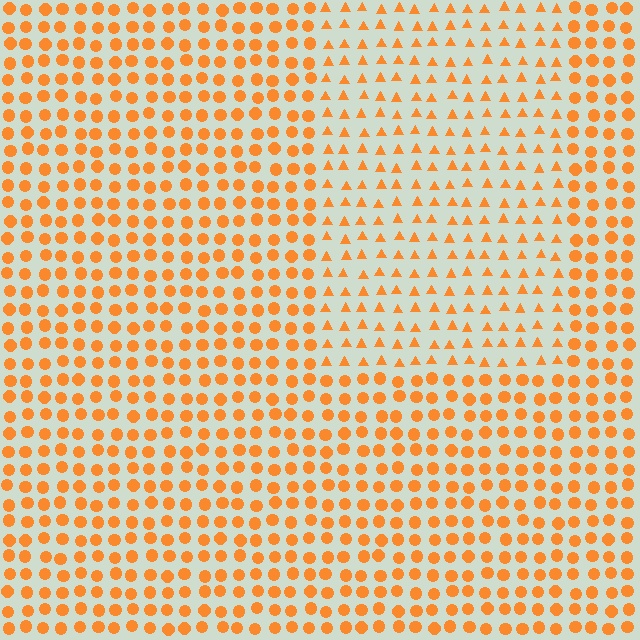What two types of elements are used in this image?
The image uses triangles inside the rectangle region and circles outside it.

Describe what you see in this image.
The image is filled with small orange elements arranged in a uniform grid. A rectangle-shaped region contains triangles, while the surrounding area contains circles. The boundary is defined purely by the change in element shape.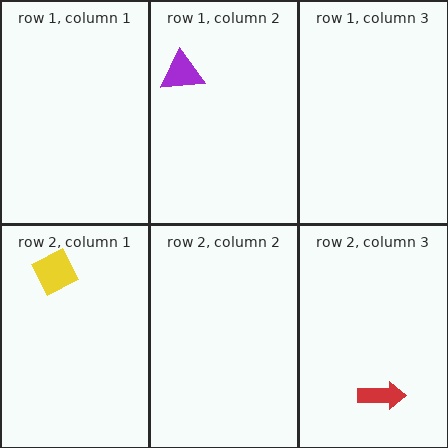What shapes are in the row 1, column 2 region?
The purple triangle.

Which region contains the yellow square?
The row 2, column 1 region.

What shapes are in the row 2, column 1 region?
The yellow square.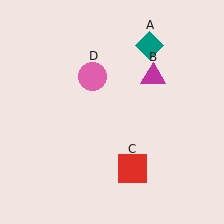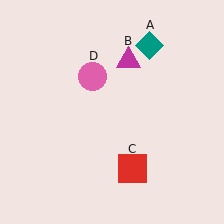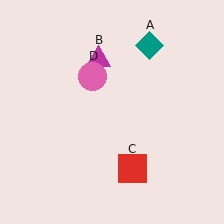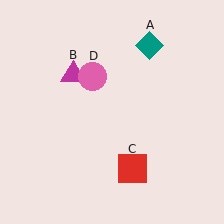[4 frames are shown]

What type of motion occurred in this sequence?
The magenta triangle (object B) rotated counterclockwise around the center of the scene.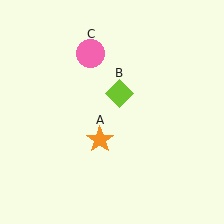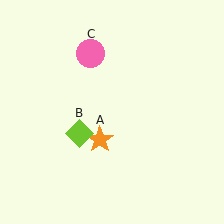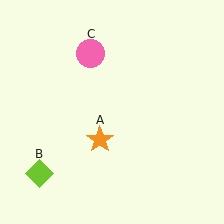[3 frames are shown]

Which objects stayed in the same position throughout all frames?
Orange star (object A) and pink circle (object C) remained stationary.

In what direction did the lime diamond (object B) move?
The lime diamond (object B) moved down and to the left.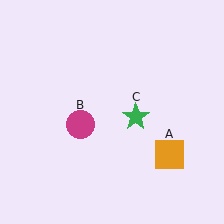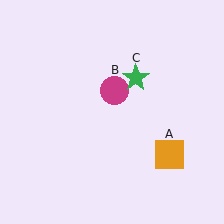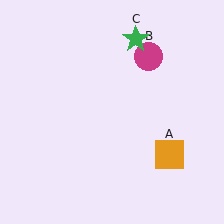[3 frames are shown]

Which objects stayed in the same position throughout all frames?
Orange square (object A) remained stationary.